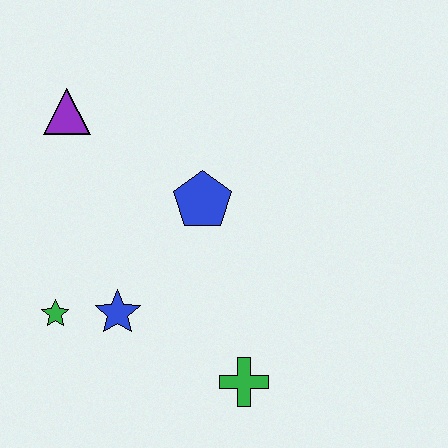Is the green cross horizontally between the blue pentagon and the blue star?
No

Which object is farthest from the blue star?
The purple triangle is farthest from the blue star.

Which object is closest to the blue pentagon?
The blue star is closest to the blue pentagon.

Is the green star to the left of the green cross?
Yes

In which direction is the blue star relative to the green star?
The blue star is to the right of the green star.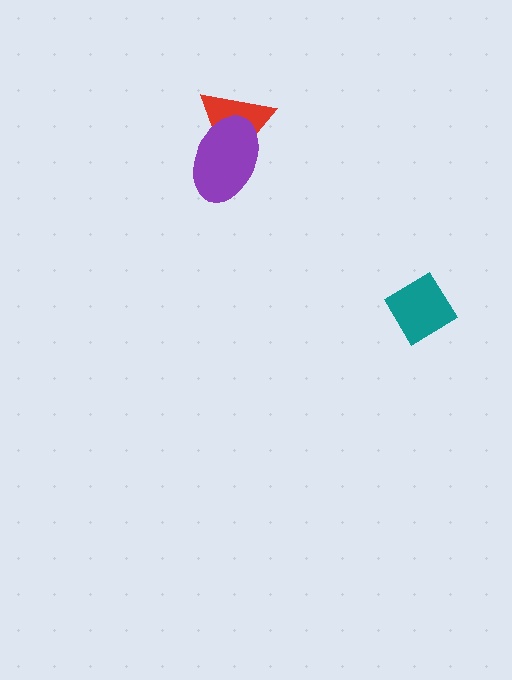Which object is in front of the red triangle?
The purple ellipse is in front of the red triangle.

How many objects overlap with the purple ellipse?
1 object overlaps with the purple ellipse.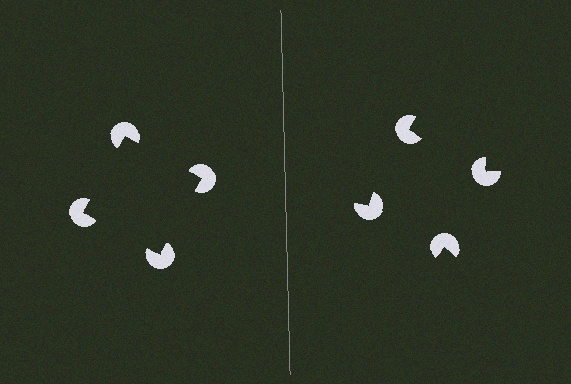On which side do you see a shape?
An illusory square appears on the left side. On the right side the wedge cuts are rotated, so no coherent shape forms.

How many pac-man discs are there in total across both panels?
8 — 4 on each side.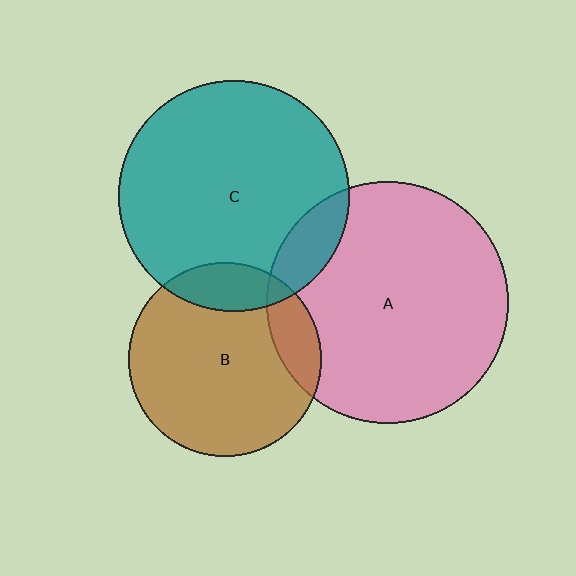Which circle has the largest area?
Circle A (pink).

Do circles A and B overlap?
Yes.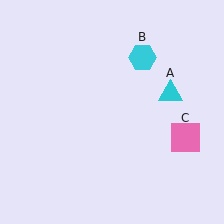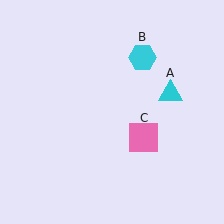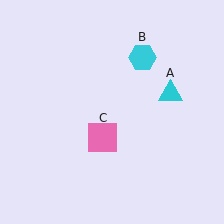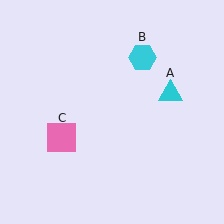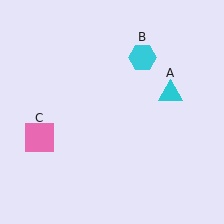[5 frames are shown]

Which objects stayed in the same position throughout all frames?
Cyan triangle (object A) and cyan hexagon (object B) remained stationary.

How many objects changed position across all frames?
1 object changed position: pink square (object C).